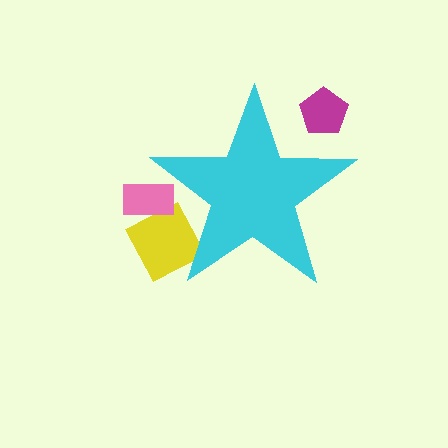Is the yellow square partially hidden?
Yes, the yellow square is partially hidden behind the cyan star.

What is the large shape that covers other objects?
A cyan star.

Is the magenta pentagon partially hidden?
Yes, the magenta pentagon is partially hidden behind the cyan star.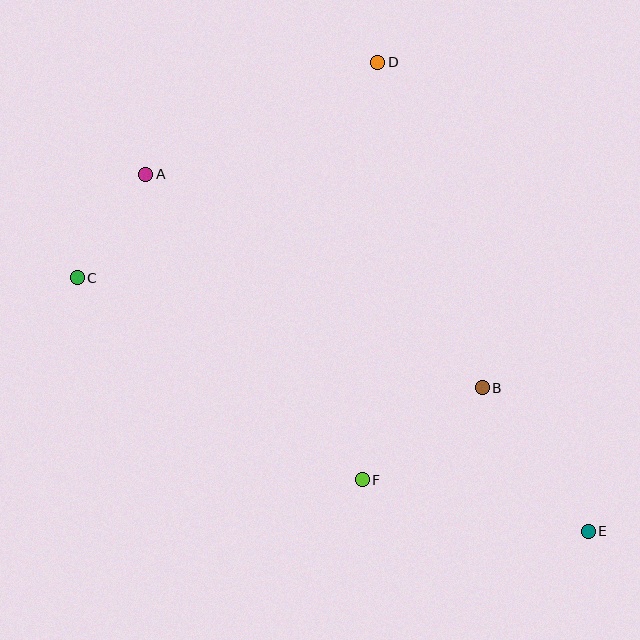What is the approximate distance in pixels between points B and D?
The distance between B and D is approximately 342 pixels.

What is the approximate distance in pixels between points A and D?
The distance between A and D is approximately 258 pixels.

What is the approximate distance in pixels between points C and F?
The distance between C and F is approximately 349 pixels.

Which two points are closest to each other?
Points A and C are closest to each other.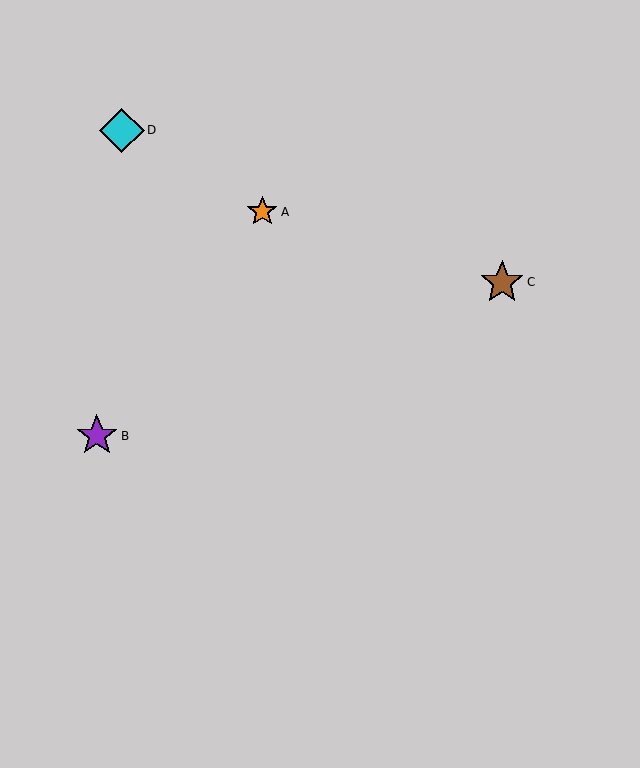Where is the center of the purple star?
The center of the purple star is at (97, 436).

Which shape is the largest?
The cyan diamond (labeled D) is the largest.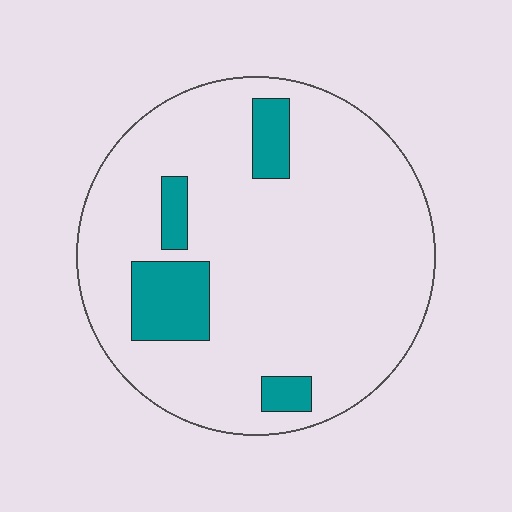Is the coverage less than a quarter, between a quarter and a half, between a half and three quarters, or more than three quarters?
Less than a quarter.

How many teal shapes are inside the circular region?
4.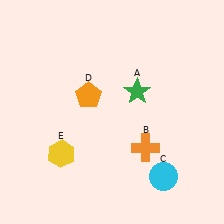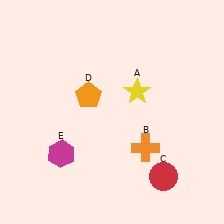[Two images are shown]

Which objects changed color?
A changed from green to yellow. C changed from cyan to red. E changed from yellow to magenta.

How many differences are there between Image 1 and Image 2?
There are 3 differences between the two images.